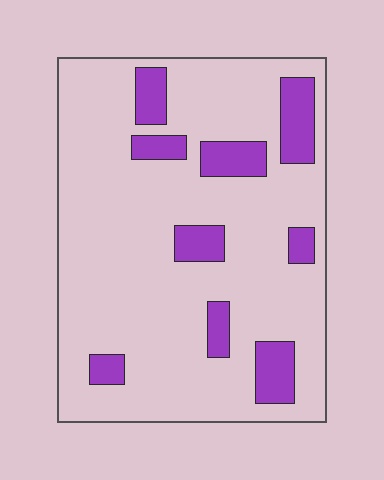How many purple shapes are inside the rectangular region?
9.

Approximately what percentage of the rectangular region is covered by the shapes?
Approximately 15%.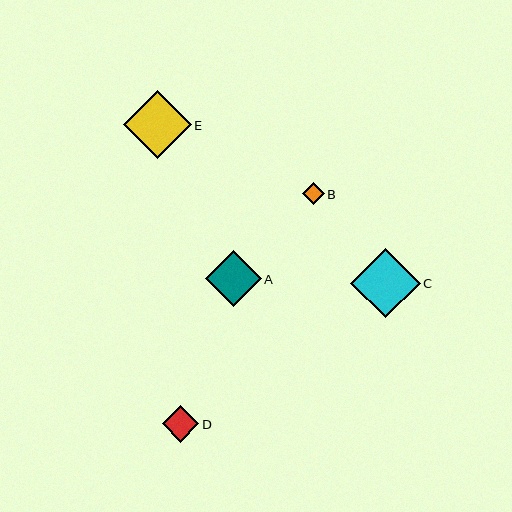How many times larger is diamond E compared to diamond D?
Diamond E is approximately 1.8 times the size of diamond D.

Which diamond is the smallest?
Diamond B is the smallest with a size of approximately 21 pixels.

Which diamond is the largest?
Diamond C is the largest with a size of approximately 70 pixels.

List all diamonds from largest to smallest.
From largest to smallest: C, E, A, D, B.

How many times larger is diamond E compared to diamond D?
Diamond E is approximately 1.8 times the size of diamond D.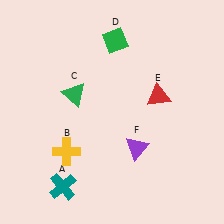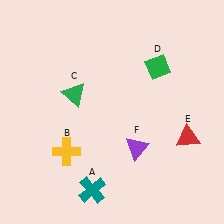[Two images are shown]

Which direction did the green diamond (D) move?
The green diamond (D) moved right.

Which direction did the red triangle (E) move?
The red triangle (E) moved down.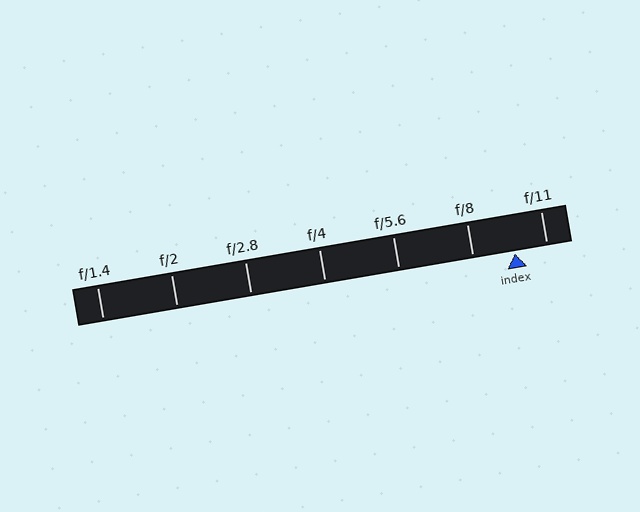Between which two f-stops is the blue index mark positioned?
The index mark is between f/8 and f/11.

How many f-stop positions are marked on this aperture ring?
There are 7 f-stop positions marked.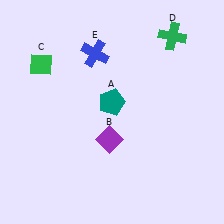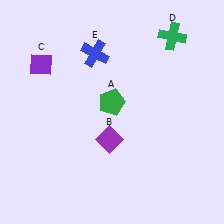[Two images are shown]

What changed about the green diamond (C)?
In Image 1, C is green. In Image 2, it changed to purple.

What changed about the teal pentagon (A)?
In Image 1, A is teal. In Image 2, it changed to green.